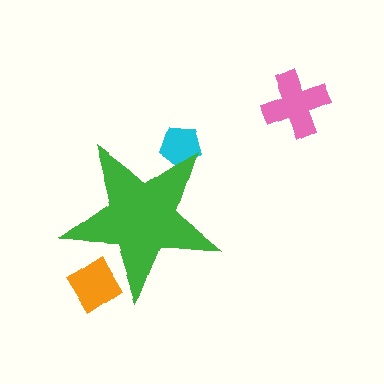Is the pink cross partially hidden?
No, the pink cross is fully visible.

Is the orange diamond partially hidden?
Yes, the orange diamond is partially hidden behind the green star.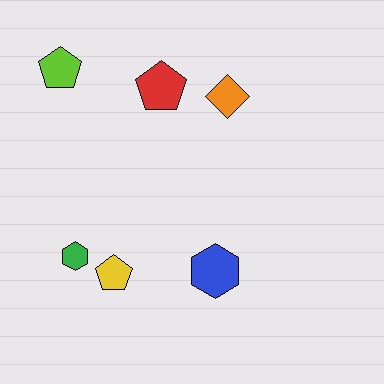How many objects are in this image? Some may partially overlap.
There are 6 objects.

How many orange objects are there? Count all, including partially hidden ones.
There is 1 orange object.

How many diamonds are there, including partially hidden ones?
There is 1 diamond.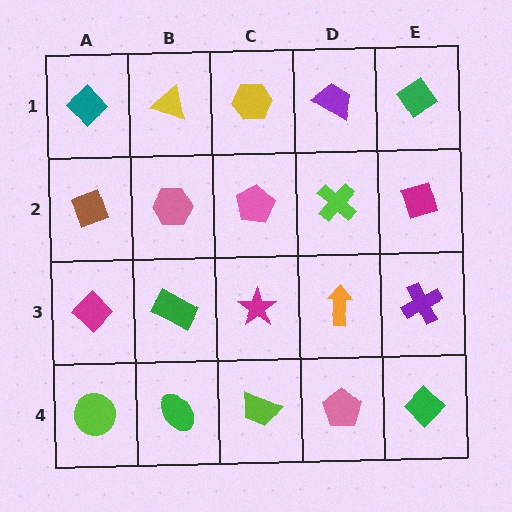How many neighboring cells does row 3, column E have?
3.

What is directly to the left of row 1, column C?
A yellow triangle.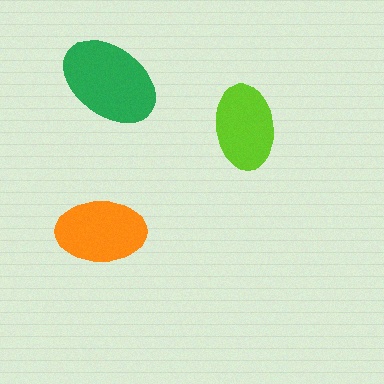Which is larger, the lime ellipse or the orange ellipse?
The orange one.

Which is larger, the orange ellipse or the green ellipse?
The green one.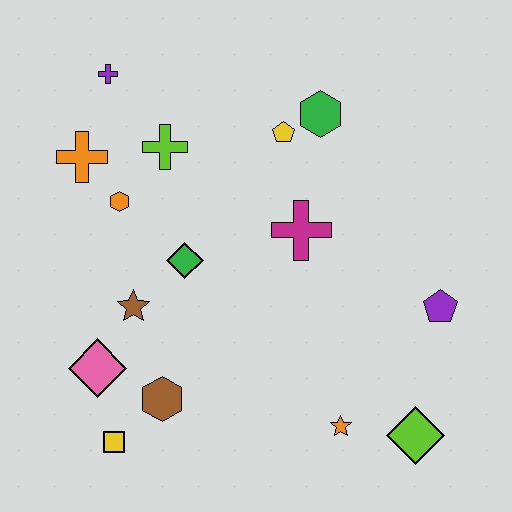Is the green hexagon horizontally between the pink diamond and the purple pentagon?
Yes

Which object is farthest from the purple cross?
The lime diamond is farthest from the purple cross.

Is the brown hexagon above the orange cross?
No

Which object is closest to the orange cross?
The orange hexagon is closest to the orange cross.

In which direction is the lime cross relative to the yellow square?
The lime cross is above the yellow square.